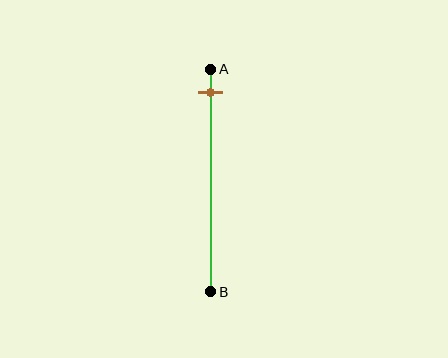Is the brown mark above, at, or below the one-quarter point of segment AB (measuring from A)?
The brown mark is above the one-quarter point of segment AB.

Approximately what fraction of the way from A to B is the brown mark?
The brown mark is approximately 10% of the way from A to B.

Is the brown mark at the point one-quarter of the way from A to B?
No, the mark is at about 10% from A, not at the 25% one-quarter point.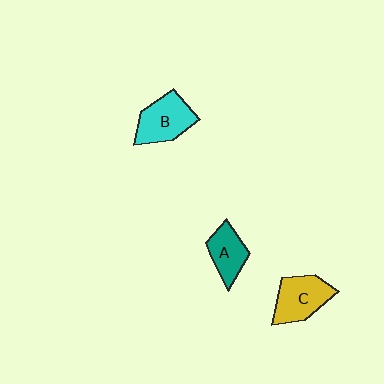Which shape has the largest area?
Shape B (cyan).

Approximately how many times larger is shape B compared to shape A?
Approximately 1.3 times.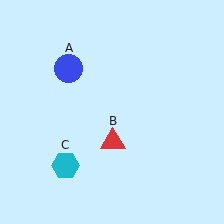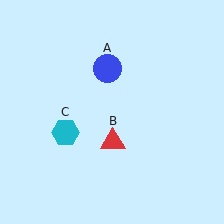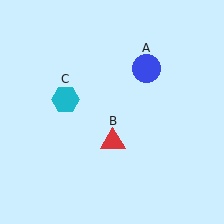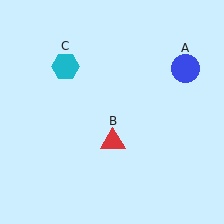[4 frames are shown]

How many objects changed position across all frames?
2 objects changed position: blue circle (object A), cyan hexagon (object C).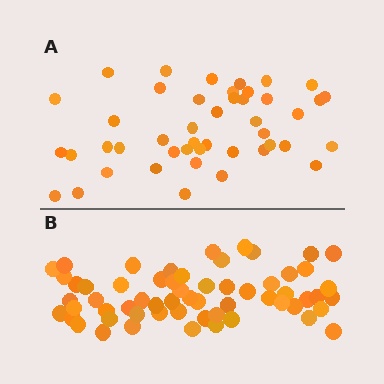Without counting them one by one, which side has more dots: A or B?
Region B (the bottom region) has more dots.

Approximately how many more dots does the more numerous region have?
Region B has approximately 15 more dots than region A.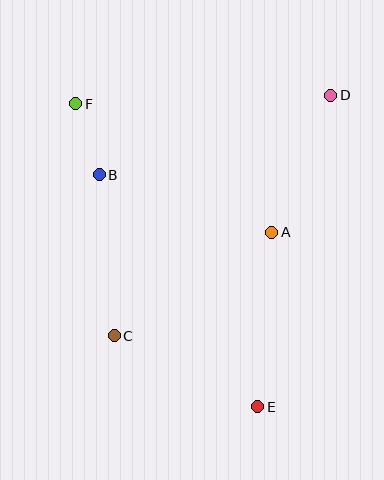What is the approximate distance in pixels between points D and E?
The distance between D and E is approximately 320 pixels.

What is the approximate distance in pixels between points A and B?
The distance between A and B is approximately 182 pixels.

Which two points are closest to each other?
Points B and F are closest to each other.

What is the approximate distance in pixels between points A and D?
The distance between A and D is approximately 149 pixels.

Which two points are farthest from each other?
Points E and F are farthest from each other.